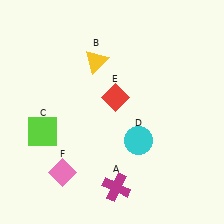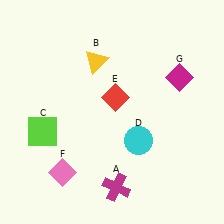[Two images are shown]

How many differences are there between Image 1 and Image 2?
There is 1 difference between the two images.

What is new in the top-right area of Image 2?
A magenta diamond (G) was added in the top-right area of Image 2.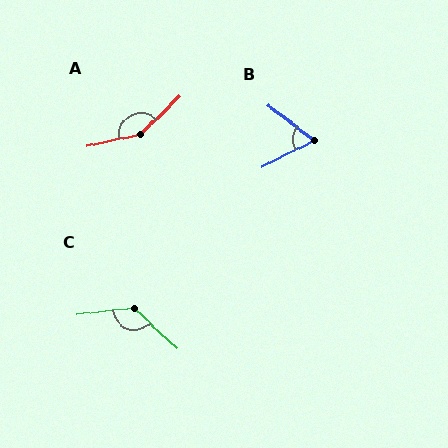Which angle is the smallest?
B, at approximately 65 degrees.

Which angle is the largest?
A, at approximately 149 degrees.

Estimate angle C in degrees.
Approximately 131 degrees.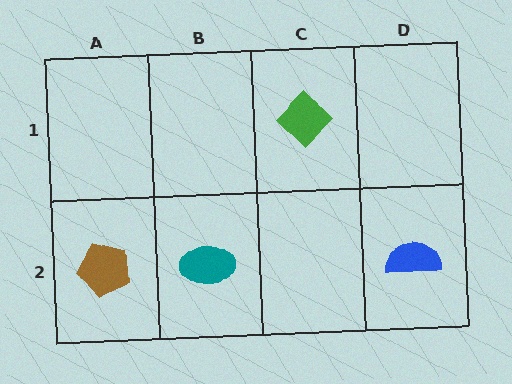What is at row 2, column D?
A blue semicircle.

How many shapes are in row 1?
1 shape.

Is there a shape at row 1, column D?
No, that cell is empty.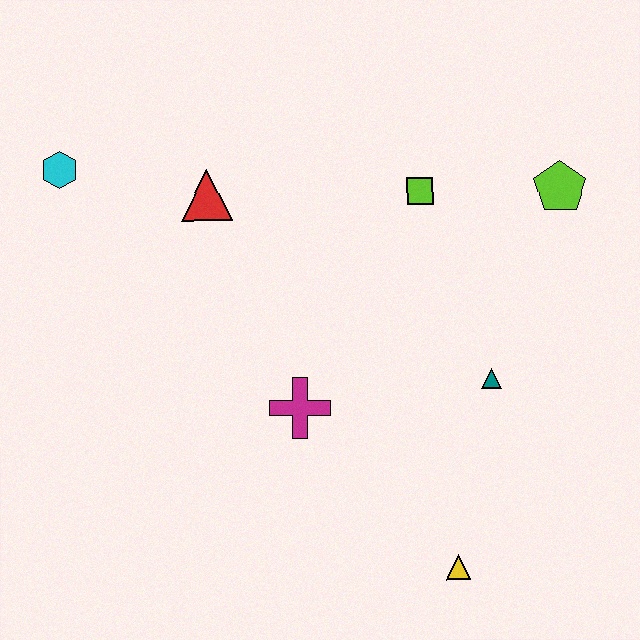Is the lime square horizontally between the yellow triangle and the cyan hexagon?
Yes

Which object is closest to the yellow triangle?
The teal triangle is closest to the yellow triangle.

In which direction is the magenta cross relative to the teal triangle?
The magenta cross is to the left of the teal triangle.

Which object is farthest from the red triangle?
The yellow triangle is farthest from the red triangle.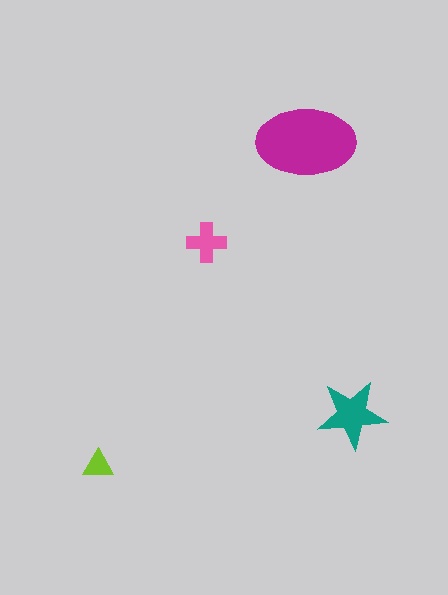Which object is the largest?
The magenta ellipse.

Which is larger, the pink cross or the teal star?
The teal star.